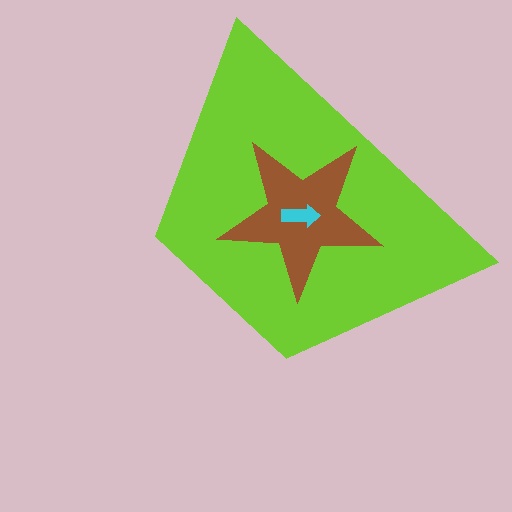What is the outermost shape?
The lime trapezoid.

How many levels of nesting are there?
3.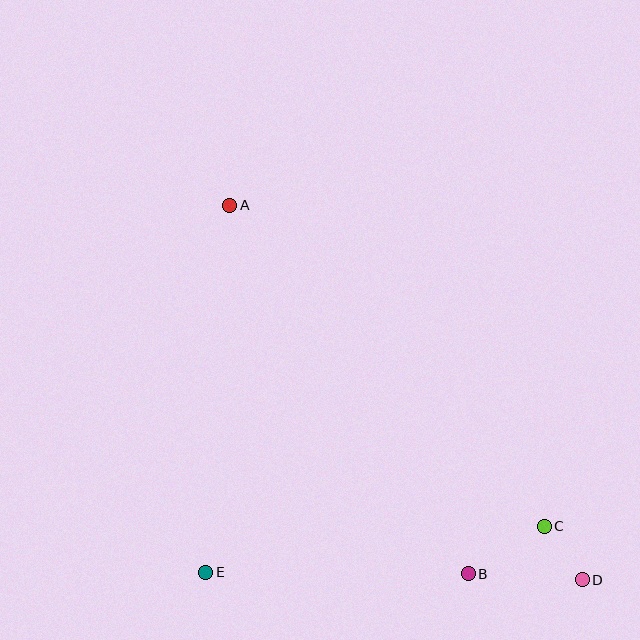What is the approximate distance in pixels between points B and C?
The distance between B and C is approximately 90 pixels.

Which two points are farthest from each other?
Points A and D are farthest from each other.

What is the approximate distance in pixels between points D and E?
The distance between D and E is approximately 377 pixels.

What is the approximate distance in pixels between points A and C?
The distance between A and C is approximately 449 pixels.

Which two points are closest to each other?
Points C and D are closest to each other.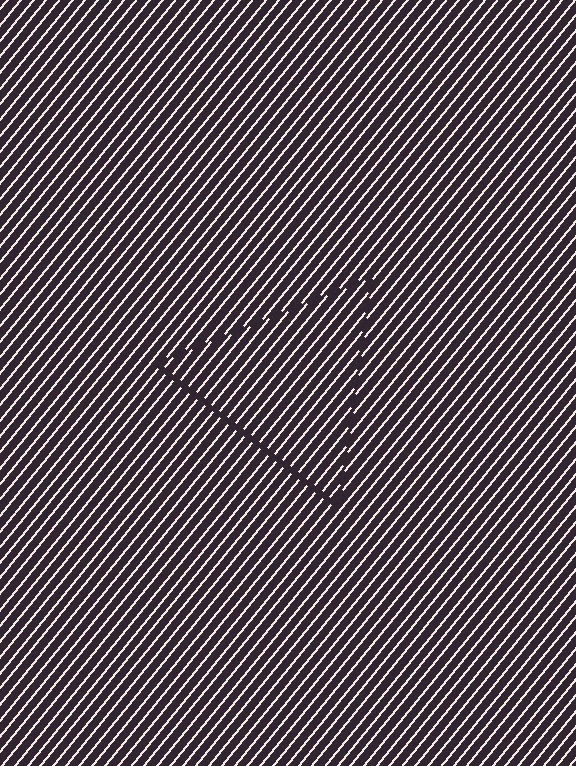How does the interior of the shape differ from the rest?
The interior of the shape contains the same grating, shifted by half a period — the contour is defined by the phase discontinuity where line-ends from the inner and outer gratings abut.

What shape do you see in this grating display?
An illusory triangle. The interior of the shape contains the same grating, shifted by half a period — the contour is defined by the phase discontinuity where line-ends from the inner and outer gratings abut.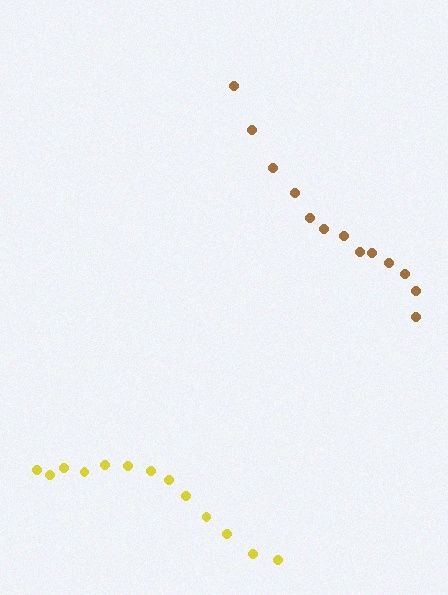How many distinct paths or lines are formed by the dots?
There are 2 distinct paths.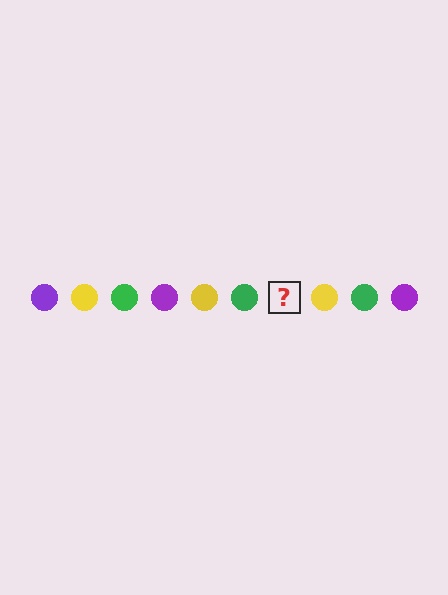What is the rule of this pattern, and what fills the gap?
The rule is that the pattern cycles through purple, yellow, green circles. The gap should be filled with a purple circle.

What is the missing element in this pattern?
The missing element is a purple circle.